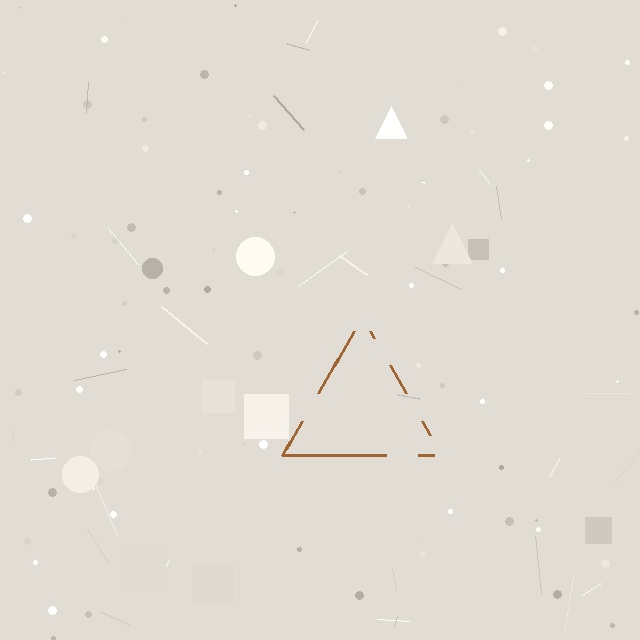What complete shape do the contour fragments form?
The contour fragments form a triangle.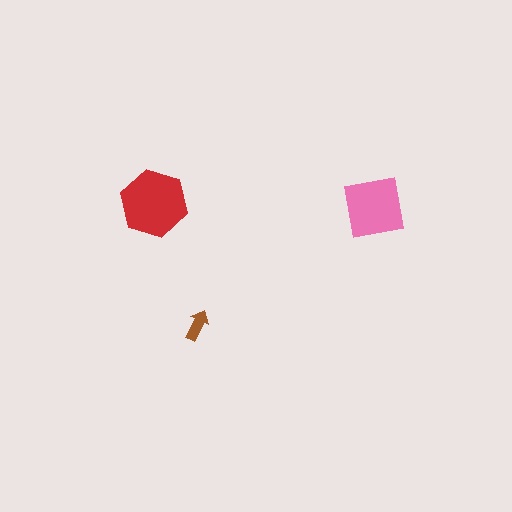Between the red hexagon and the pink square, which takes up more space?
The red hexagon.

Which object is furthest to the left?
The red hexagon is leftmost.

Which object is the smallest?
The brown arrow.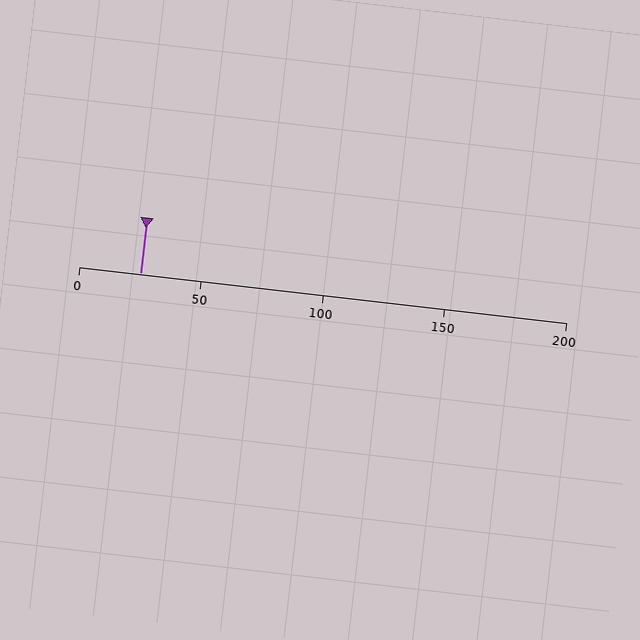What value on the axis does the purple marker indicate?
The marker indicates approximately 25.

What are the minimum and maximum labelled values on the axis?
The axis runs from 0 to 200.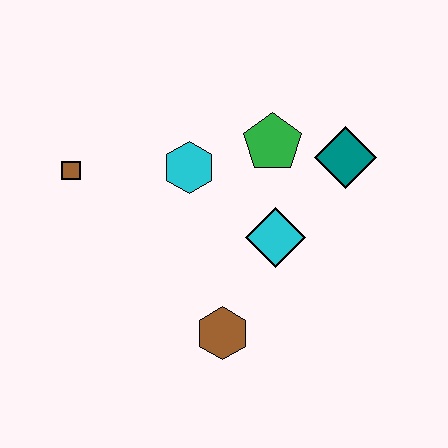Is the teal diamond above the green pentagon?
No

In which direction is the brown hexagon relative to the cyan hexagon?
The brown hexagon is below the cyan hexagon.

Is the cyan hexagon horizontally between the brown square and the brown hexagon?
Yes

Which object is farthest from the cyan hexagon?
The brown hexagon is farthest from the cyan hexagon.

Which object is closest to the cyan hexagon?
The green pentagon is closest to the cyan hexagon.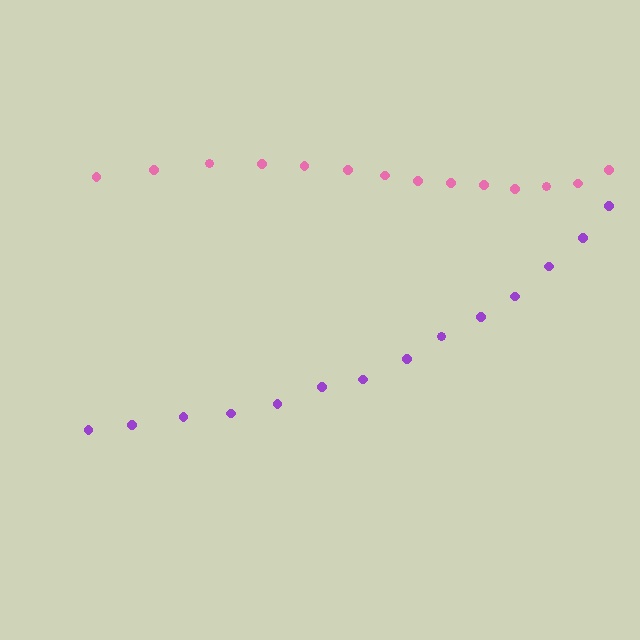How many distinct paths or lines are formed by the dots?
There are 2 distinct paths.